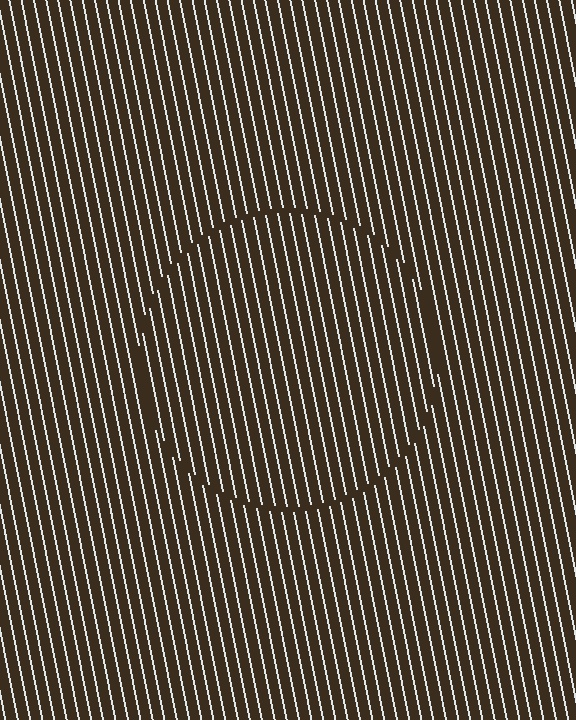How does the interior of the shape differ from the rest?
The interior of the shape contains the same grating, shifted by half a period — the contour is defined by the phase discontinuity where line-ends from the inner and outer gratings abut.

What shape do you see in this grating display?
An illusory circle. The interior of the shape contains the same grating, shifted by half a period — the contour is defined by the phase discontinuity where line-ends from the inner and outer gratings abut.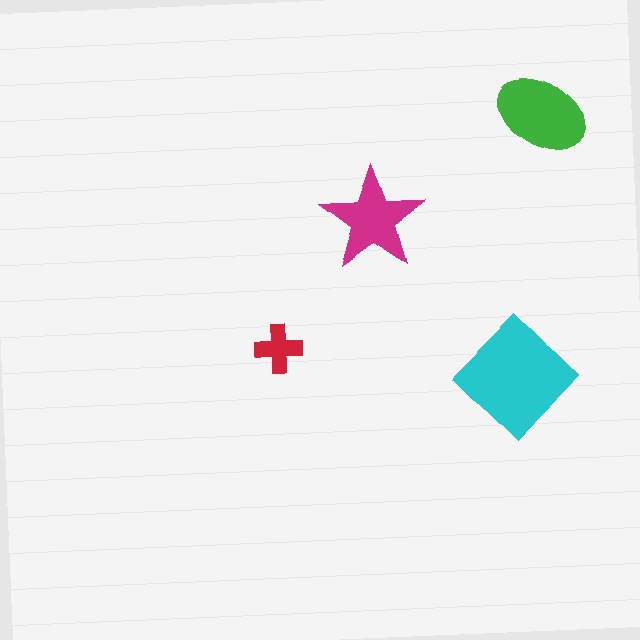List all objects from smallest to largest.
The red cross, the magenta star, the green ellipse, the cyan diamond.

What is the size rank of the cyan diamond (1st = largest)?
1st.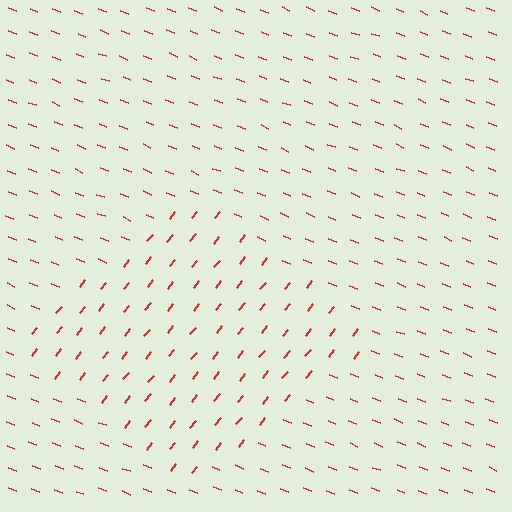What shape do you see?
I see a diamond.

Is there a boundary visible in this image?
Yes, there is a texture boundary formed by a change in line orientation.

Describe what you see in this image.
The image is filled with small red line segments. A diamond region in the image has lines oriented differently from the surrounding lines, creating a visible texture boundary.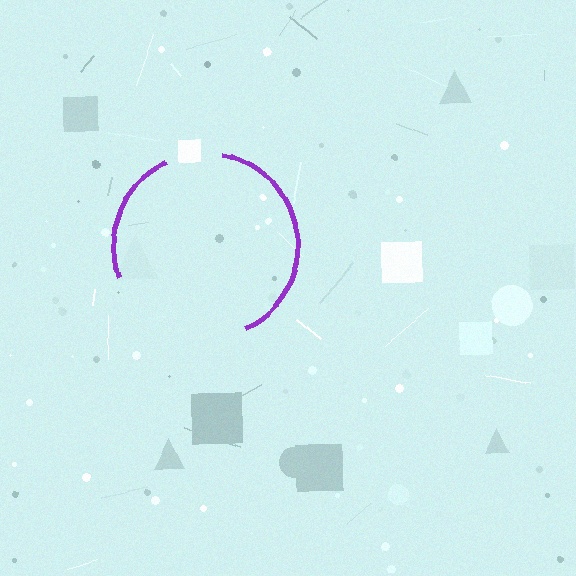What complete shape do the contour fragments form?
The contour fragments form a circle.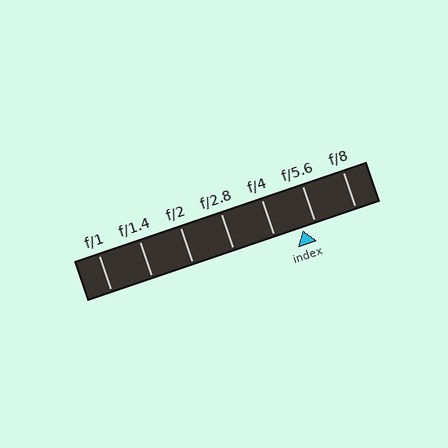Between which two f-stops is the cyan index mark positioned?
The index mark is between f/4 and f/5.6.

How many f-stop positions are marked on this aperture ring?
There are 7 f-stop positions marked.